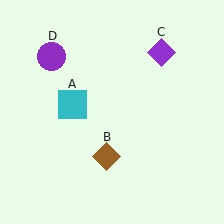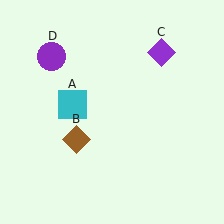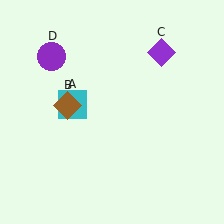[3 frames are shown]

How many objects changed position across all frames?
1 object changed position: brown diamond (object B).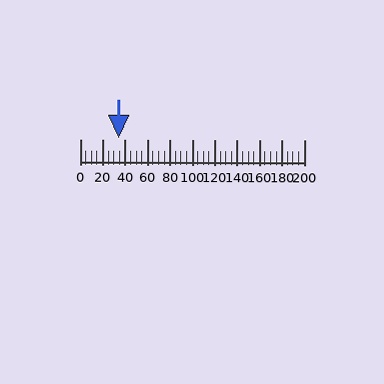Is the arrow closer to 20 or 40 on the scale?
The arrow is closer to 40.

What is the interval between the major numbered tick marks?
The major tick marks are spaced 20 units apart.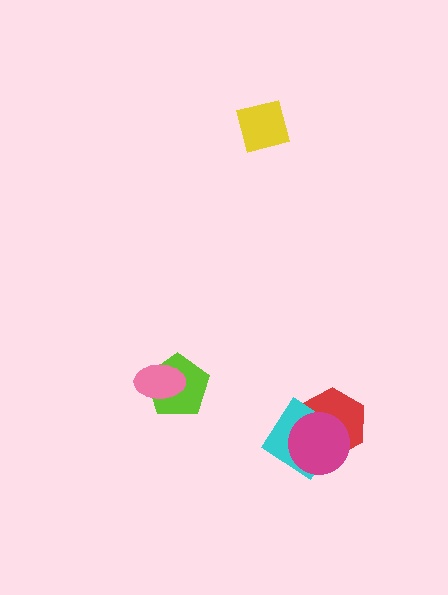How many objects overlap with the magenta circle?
2 objects overlap with the magenta circle.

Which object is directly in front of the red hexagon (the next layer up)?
The cyan diamond is directly in front of the red hexagon.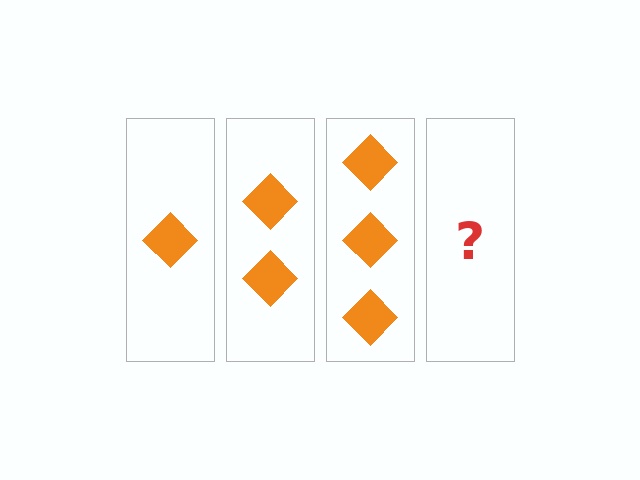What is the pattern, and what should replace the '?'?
The pattern is that each step adds one more diamond. The '?' should be 4 diamonds.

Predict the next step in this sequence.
The next step is 4 diamonds.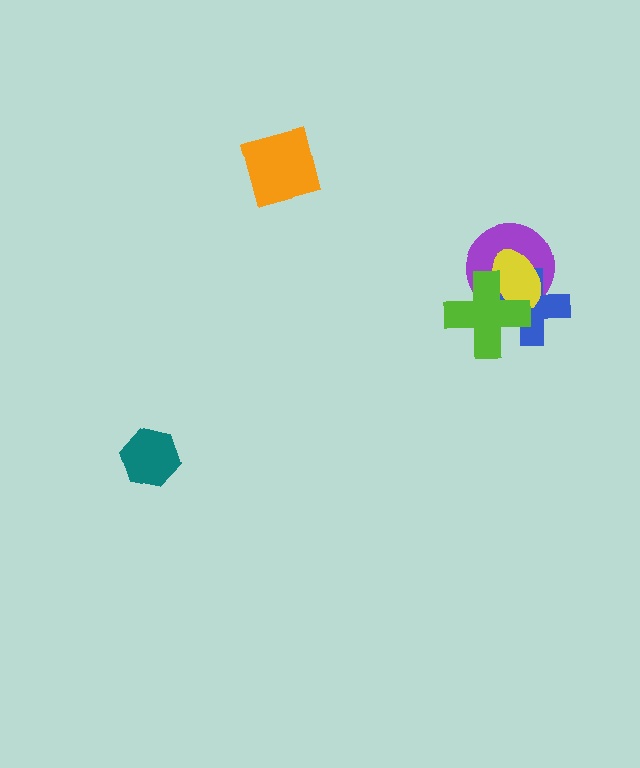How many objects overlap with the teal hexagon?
0 objects overlap with the teal hexagon.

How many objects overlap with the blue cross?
3 objects overlap with the blue cross.